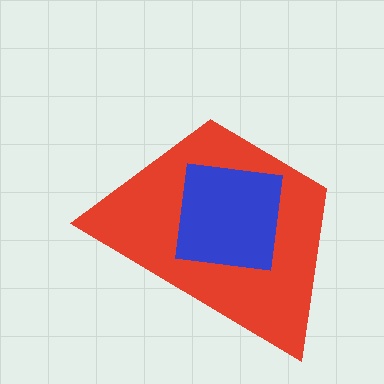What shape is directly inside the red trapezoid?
The blue square.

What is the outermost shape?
The red trapezoid.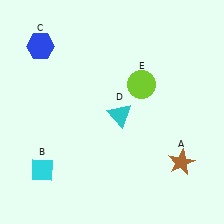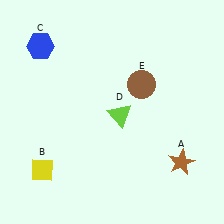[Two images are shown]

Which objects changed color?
B changed from cyan to yellow. D changed from cyan to lime. E changed from lime to brown.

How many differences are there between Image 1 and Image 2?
There are 3 differences between the two images.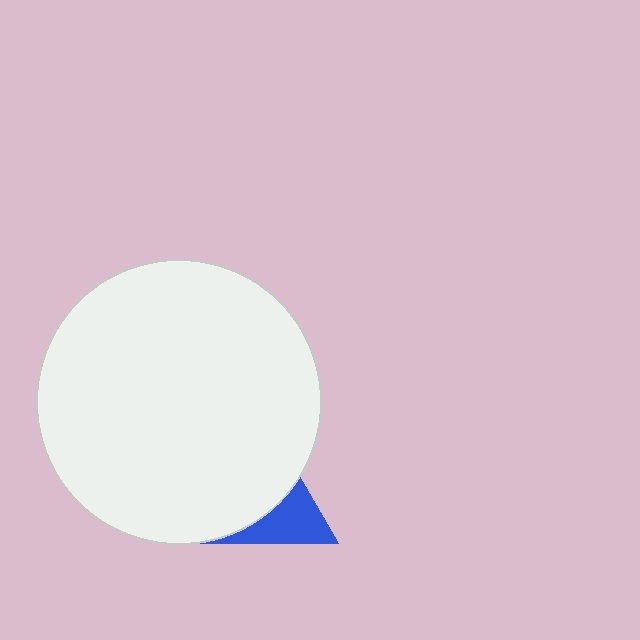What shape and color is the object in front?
The object in front is a white circle.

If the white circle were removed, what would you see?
You would see the complete blue triangle.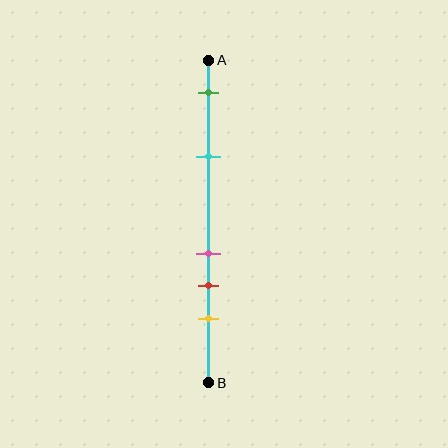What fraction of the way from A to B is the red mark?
The red mark is approximately 70% (0.7) of the way from A to B.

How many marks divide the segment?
There are 5 marks dividing the segment.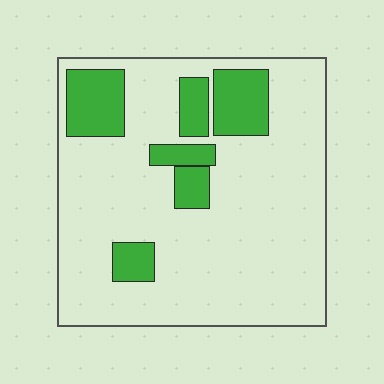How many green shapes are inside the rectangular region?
6.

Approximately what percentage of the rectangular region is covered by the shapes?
Approximately 20%.